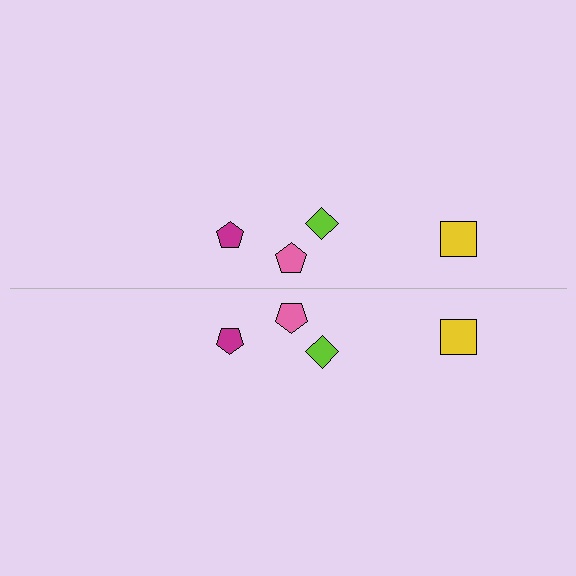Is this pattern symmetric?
Yes, this pattern has bilateral (reflection) symmetry.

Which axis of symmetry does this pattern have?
The pattern has a horizontal axis of symmetry running through the center of the image.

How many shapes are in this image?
There are 8 shapes in this image.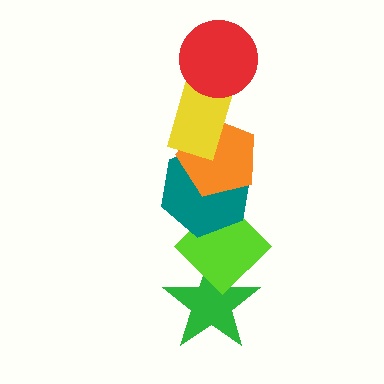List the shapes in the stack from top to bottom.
From top to bottom: the red circle, the yellow rectangle, the orange pentagon, the teal hexagon, the lime diamond, the green star.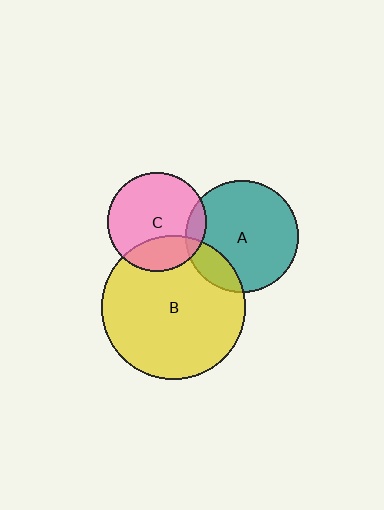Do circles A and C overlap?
Yes.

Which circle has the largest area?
Circle B (yellow).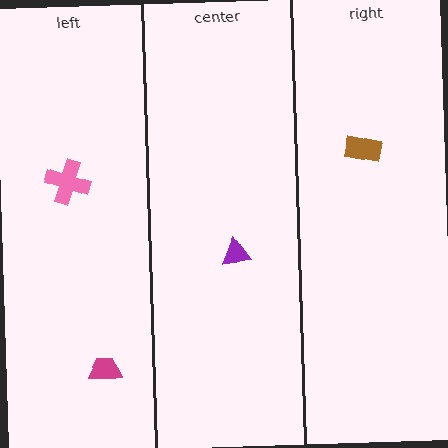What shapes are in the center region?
The purple triangle.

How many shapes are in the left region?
2.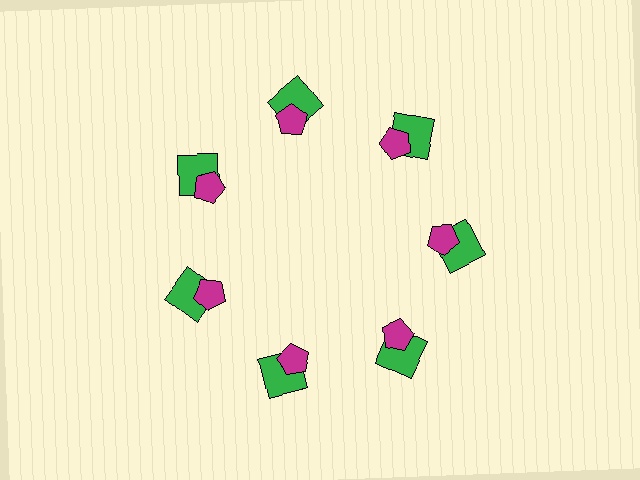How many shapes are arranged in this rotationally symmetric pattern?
There are 14 shapes, arranged in 7 groups of 2.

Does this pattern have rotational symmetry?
Yes, this pattern has 7-fold rotational symmetry. It looks the same after rotating 51 degrees around the center.